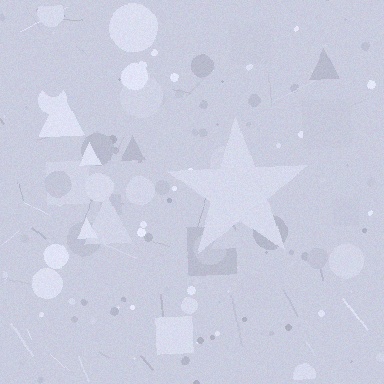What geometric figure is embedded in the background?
A star is embedded in the background.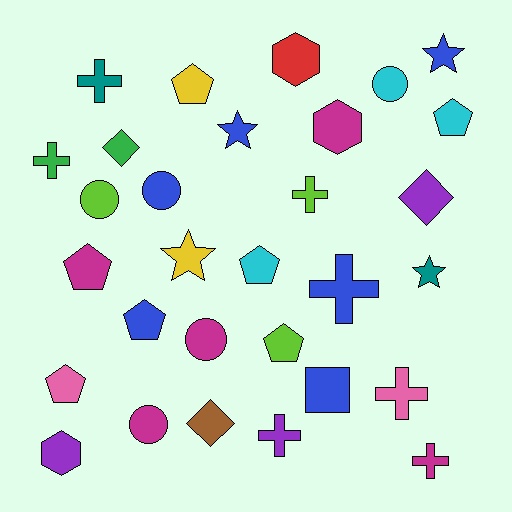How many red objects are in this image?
There is 1 red object.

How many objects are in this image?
There are 30 objects.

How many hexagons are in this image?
There are 3 hexagons.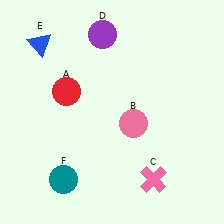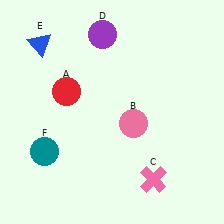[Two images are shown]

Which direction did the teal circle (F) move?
The teal circle (F) moved up.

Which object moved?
The teal circle (F) moved up.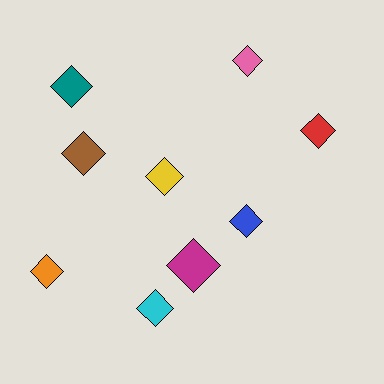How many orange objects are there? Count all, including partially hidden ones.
There is 1 orange object.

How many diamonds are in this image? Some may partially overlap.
There are 9 diamonds.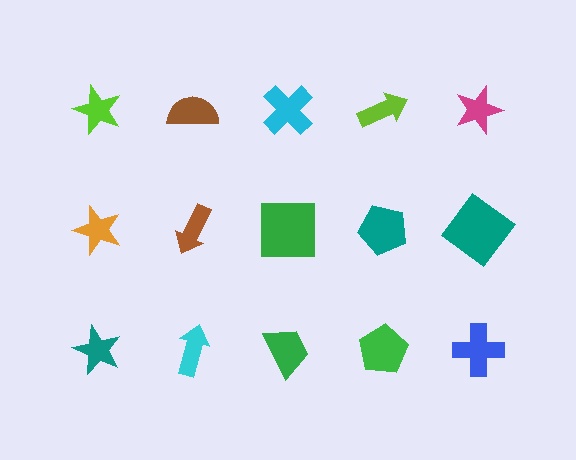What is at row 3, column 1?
A teal star.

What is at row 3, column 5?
A blue cross.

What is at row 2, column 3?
A green square.